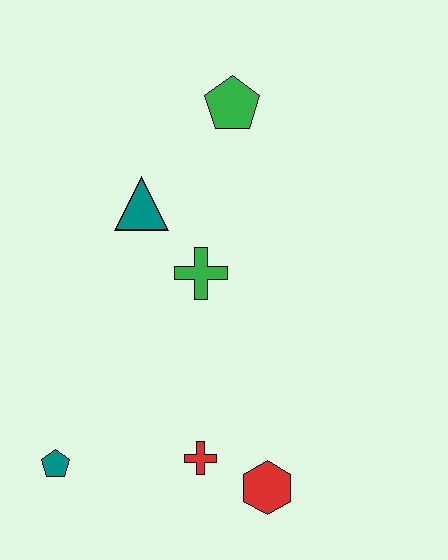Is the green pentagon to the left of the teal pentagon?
No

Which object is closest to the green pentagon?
The teal triangle is closest to the green pentagon.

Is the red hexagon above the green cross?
No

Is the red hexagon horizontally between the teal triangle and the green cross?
No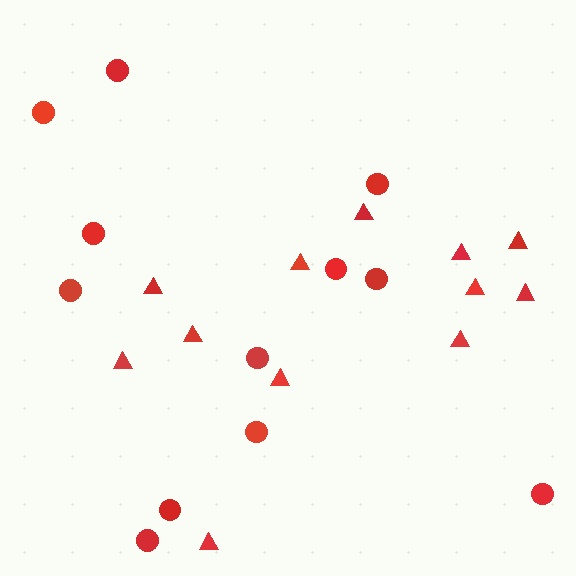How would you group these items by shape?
There are 2 groups: one group of circles (12) and one group of triangles (12).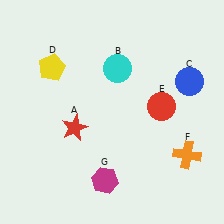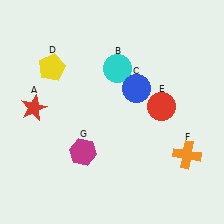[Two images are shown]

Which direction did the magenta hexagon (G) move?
The magenta hexagon (G) moved up.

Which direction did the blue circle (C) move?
The blue circle (C) moved left.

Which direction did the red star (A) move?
The red star (A) moved left.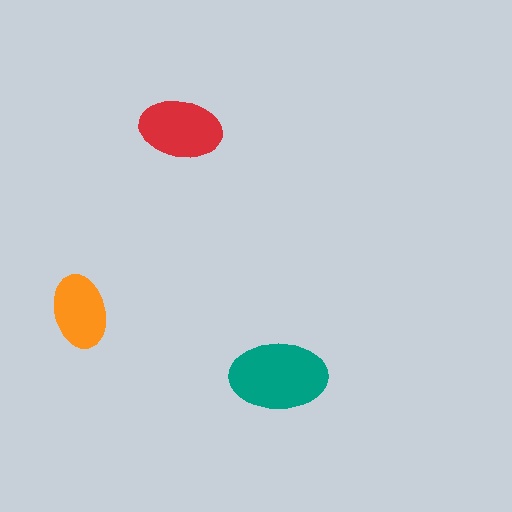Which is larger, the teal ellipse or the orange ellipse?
The teal one.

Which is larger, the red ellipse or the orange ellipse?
The red one.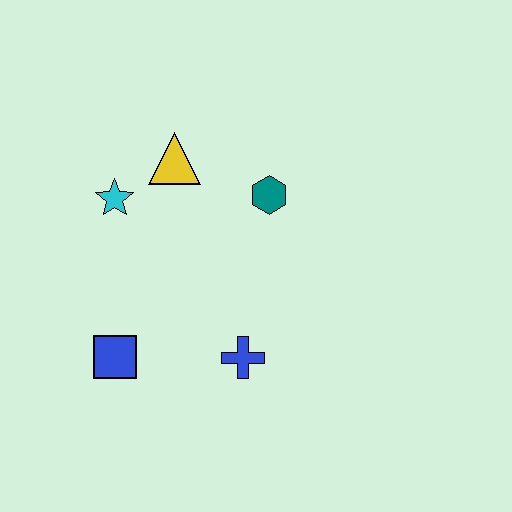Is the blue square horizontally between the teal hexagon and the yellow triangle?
No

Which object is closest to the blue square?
The blue cross is closest to the blue square.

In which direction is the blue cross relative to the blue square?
The blue cross is to the right of the blue square.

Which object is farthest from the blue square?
The teal hexagon is farthest from the blue square.